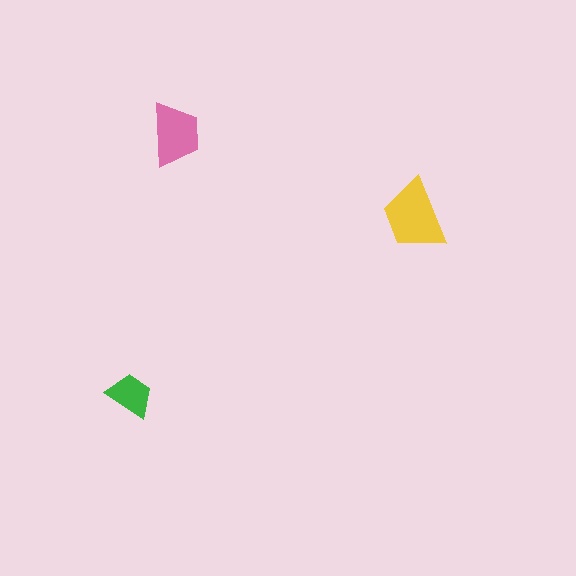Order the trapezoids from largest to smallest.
the yellow one, the pink one, the green one.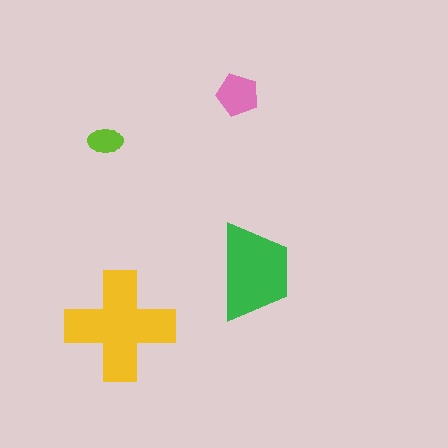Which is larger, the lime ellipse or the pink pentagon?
The pink pentagon.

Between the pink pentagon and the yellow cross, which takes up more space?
The yellow cross.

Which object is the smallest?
The lime ellipse.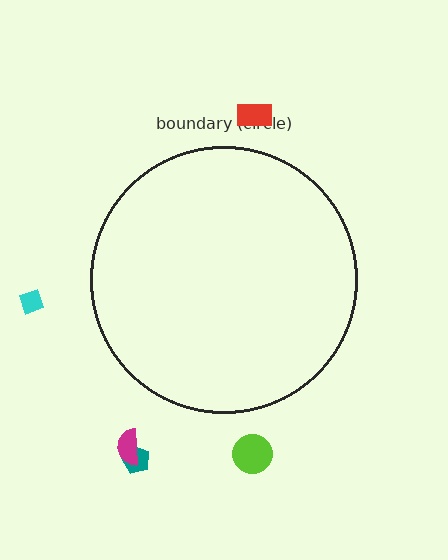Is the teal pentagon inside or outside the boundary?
Outside.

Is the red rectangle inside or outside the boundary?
Outside.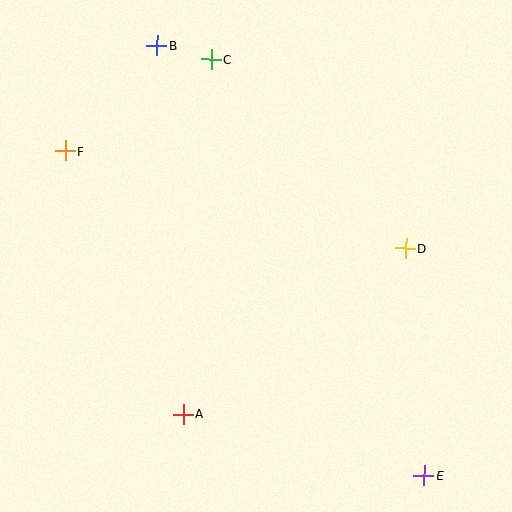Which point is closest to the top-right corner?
Point D is closest to the top-right corner.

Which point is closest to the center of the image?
Point D at (406, 249) is closest to the center.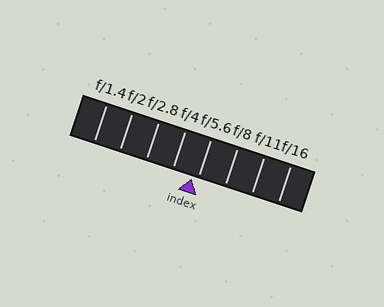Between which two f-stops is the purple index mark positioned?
The index mark is between f/4 and f/5.6.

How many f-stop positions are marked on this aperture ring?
There are 8 f-stop positions marked.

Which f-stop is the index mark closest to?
The index mark is closest to f/5.6.